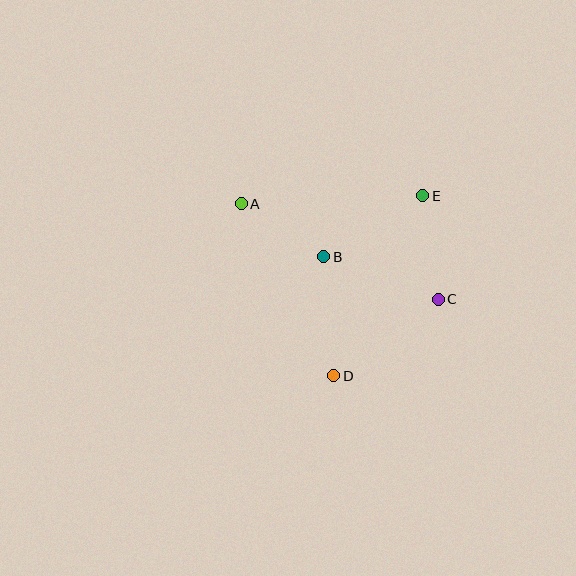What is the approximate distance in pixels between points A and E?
The distance between A and E is approximately 182 pixels.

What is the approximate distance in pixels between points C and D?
The distance between C and D is approximately 130 pixels.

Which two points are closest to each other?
Points A and B are closest to each other.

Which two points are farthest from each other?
Points A and C are farthest from each other.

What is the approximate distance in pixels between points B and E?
The distance between B and E is approximately 116 pixels.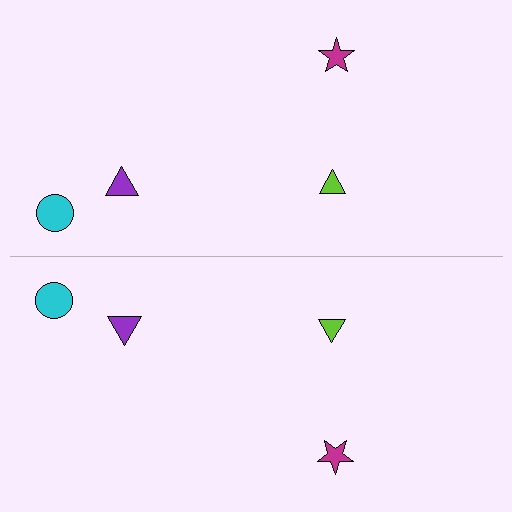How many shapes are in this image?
There are 8 shapes in this image.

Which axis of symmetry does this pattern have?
The pattern has a horizontal axis of symmetry running through the center of the image.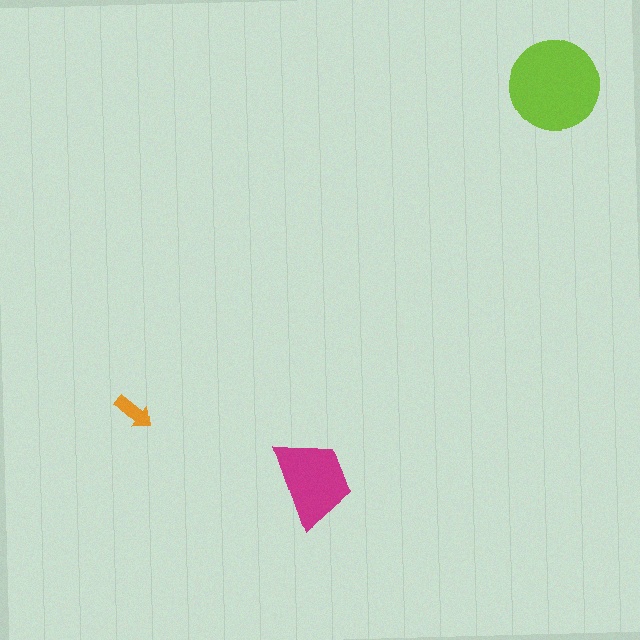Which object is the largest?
The lime circle.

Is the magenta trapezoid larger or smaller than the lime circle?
Smaller.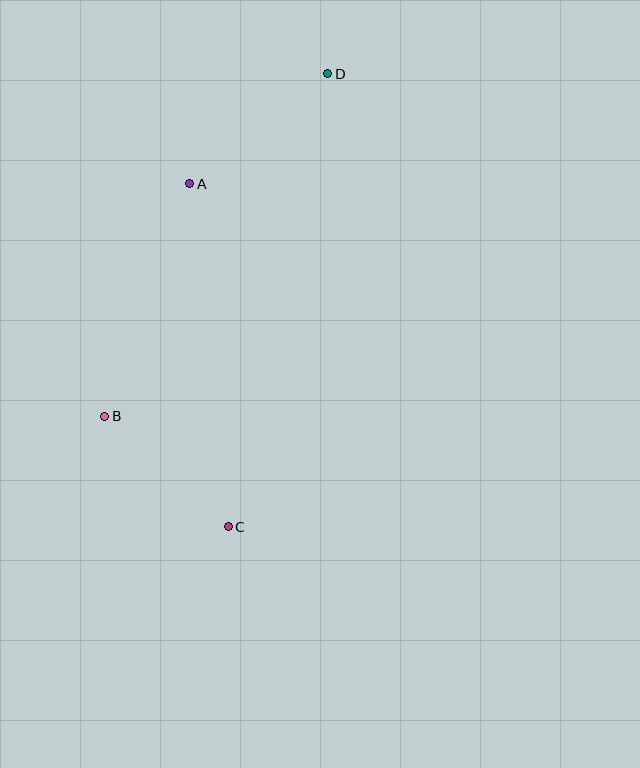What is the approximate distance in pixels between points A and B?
The distance between A and B is approximately 248 pixels.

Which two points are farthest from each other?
Points C and D are farthest from each other.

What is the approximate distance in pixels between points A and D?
The distance between A and D is approximately 176 pixels.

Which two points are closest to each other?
Points B and C are closest to each other.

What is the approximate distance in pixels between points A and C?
The distance between A and C is approximately 345 pixels.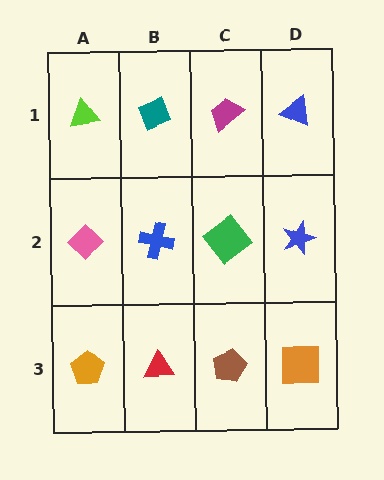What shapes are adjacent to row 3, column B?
A blue cross (row 2, column B), an orange pentagon (row 3, column A), a brown pentagon (row 3, column C).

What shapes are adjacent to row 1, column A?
A pink diamond (row 2, column A), a teal diamond (row 1, column B).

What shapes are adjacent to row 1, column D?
A blue star (row 2, column D), a magenta trapezoid (row 1, column C).